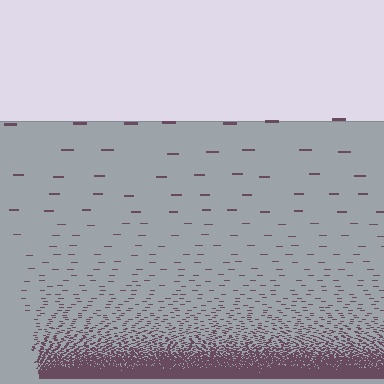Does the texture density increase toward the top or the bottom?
Density increases toward the bottom.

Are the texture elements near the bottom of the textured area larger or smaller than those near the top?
Smaller. The gradient is inverted — elements near the bottom are smaller and denser.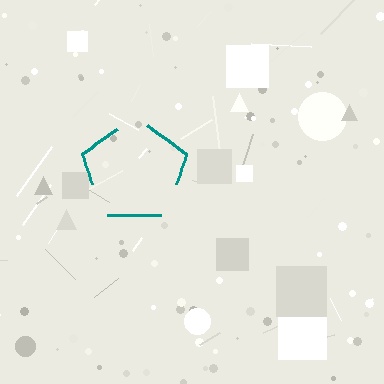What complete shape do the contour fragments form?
The contour fragments form a pentagon.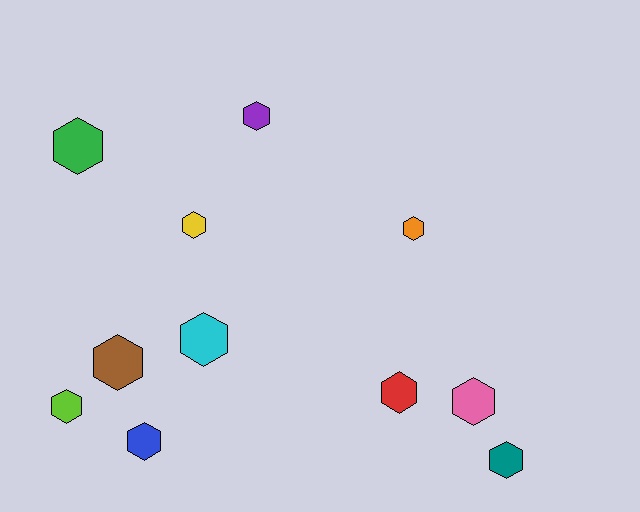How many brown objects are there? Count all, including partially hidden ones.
There is 1 brown object.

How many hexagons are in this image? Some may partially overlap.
There are 11 hexagons.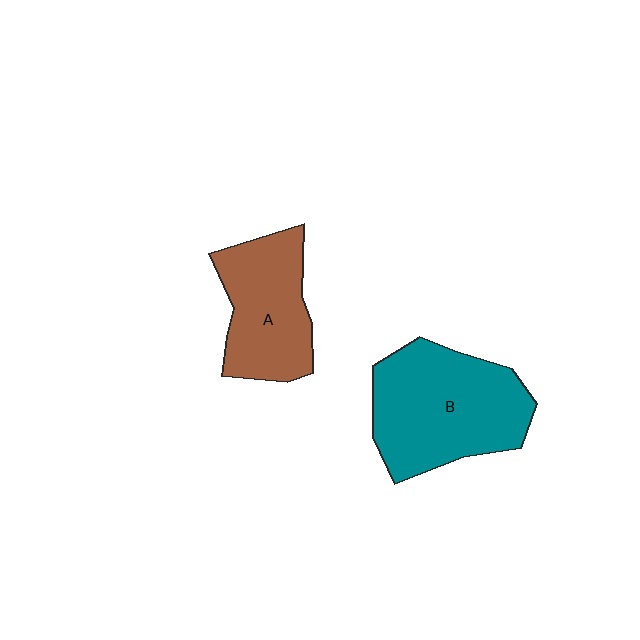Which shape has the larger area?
Shape B (teal).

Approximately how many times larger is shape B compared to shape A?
Approximately 1.4 times.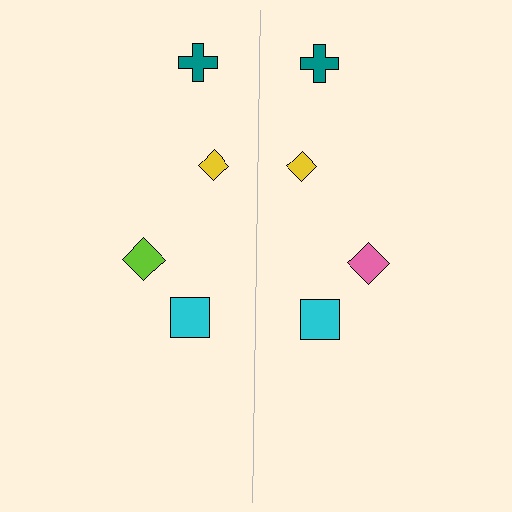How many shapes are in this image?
There are 8 shapes in this image.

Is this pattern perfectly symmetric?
No, the pattern is not perfectly symmetric. The pink diamond on the right side breaks the symmetry — its mirror counterpart is lime.